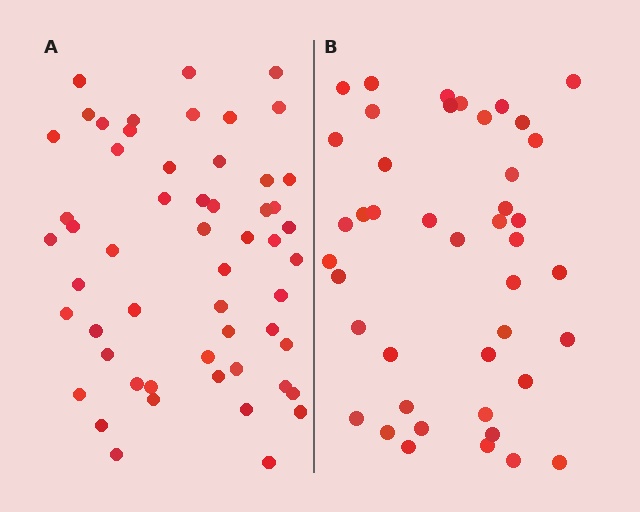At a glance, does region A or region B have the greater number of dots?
Region A (the left region) has more dots.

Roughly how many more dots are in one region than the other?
Region A has roughly 12 or so more dots than region B.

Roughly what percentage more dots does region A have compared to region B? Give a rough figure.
About 30% more.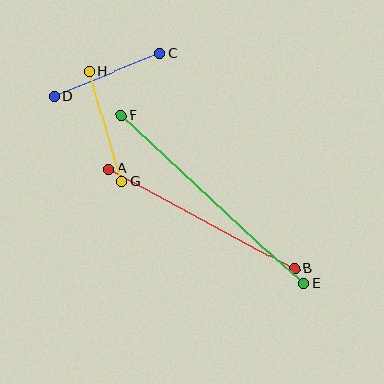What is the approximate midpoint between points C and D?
The midpoint is at approximately (107, 75) pixels.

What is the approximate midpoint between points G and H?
The midpoint is at approximately (105, 126) pixels.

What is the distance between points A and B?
The distance is approximately 211 pixels.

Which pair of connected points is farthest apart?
Points E and F are farthest apart.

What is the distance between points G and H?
The distance is approximately 115 pixels.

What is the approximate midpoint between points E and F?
The midpoint is at approximately (212, 200) pixels.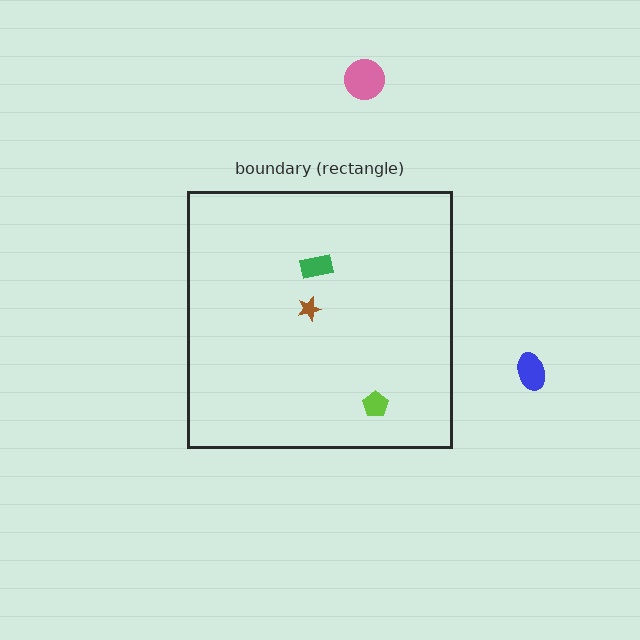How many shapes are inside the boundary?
3 inside, 2 outside.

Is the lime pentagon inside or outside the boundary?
Inside.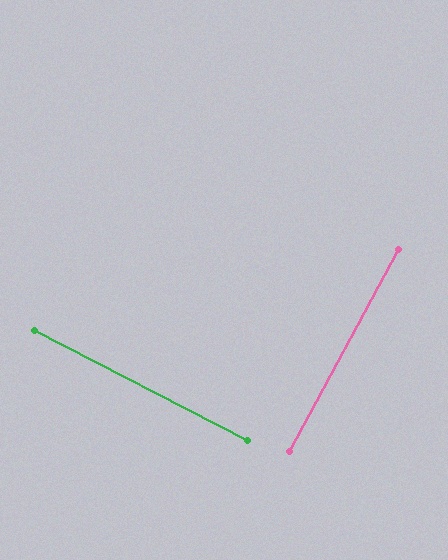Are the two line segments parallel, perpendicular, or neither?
Perpendicular — they meet at approximately 89°.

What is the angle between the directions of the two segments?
Approximately 89 degrees.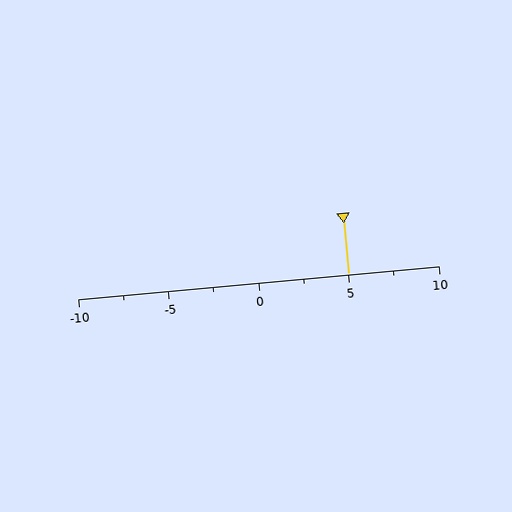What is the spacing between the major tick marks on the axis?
The major ticks are spaced 5 apart.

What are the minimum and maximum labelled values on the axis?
The axis runs from -10 to 10.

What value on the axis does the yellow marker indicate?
The marker indicates approximately 5.